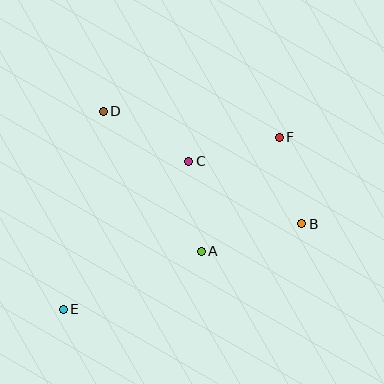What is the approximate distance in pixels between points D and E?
The distance between D and E is approximately 202 pixels.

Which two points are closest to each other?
Points B and F are closest to each other.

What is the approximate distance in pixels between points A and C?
The distance between A and C is approximately 91 pixels.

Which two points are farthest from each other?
Points E and F are farthest from each other.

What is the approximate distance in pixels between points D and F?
The distance between D and F is approximately 178 pixels.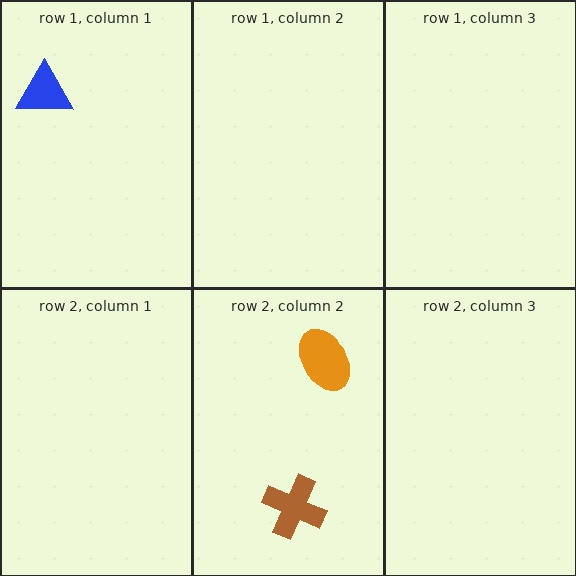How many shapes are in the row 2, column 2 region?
2.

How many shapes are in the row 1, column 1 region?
1.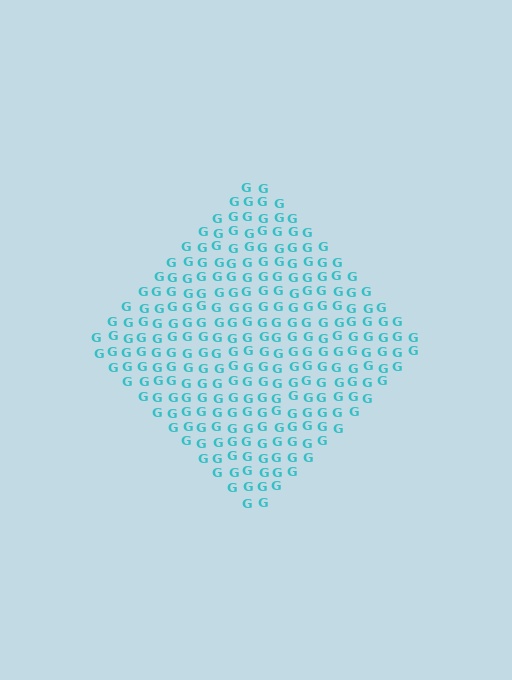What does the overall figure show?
The overall figure shows a diamond.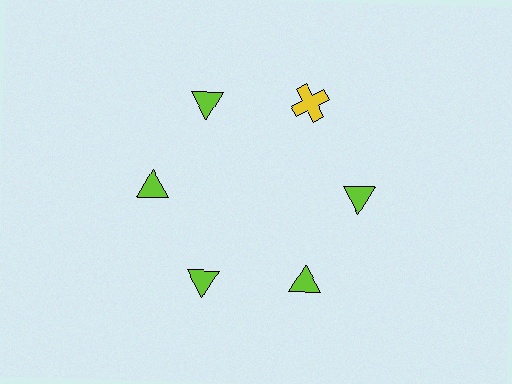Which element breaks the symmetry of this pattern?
The yellow cross at roughly the 1 o'clock position breaks the symmetry. All other shapes are lime triangles.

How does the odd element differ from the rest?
It differs in both color (yellow instead of lime) and shape (cross instead of triangle).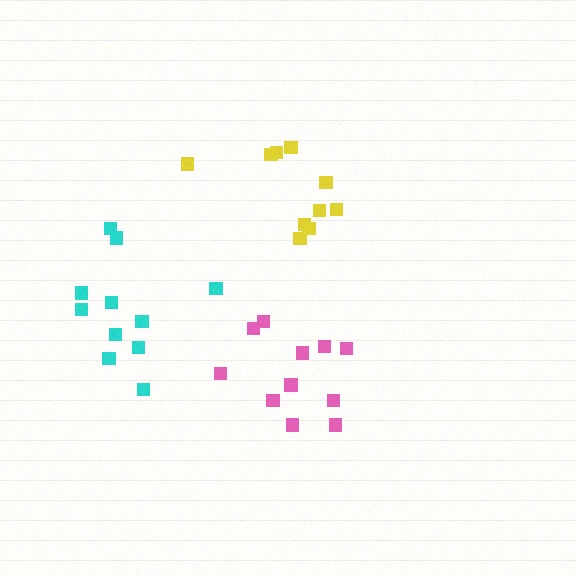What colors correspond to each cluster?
The clusters are colored: pink, yellow, cyan.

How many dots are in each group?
Group 1: 11 dots, Group 2: 10 dots, Group 3: 11 dots (32 total).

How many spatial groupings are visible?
There are 3 spatial groupings.